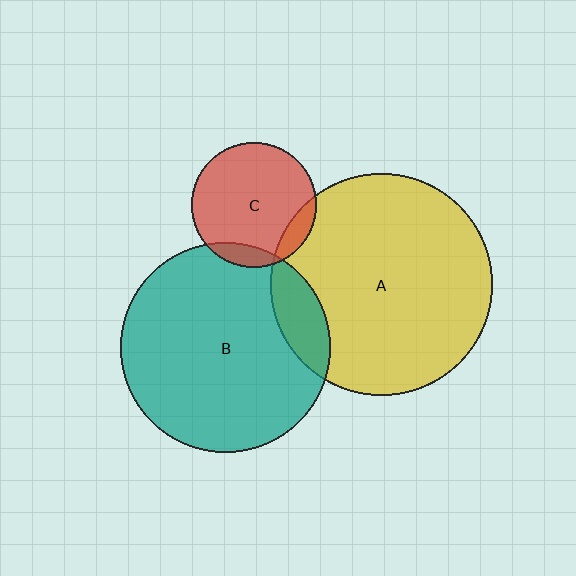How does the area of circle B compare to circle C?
Approximately 2.8 times.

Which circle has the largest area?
Circle A (yellow).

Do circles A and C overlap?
Yes.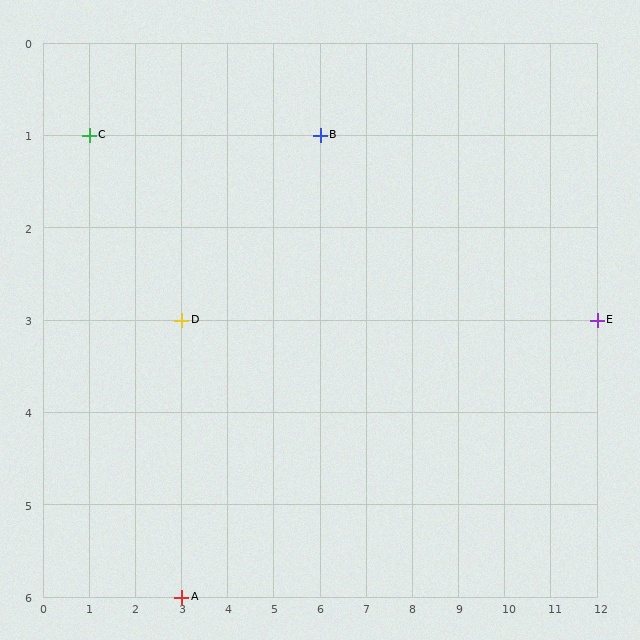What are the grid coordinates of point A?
Point A is at grid coordinates (3, 6).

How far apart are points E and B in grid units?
Points E and B are 6 columns and 2 rows apart (about 6.3 grid units diagonally).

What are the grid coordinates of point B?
Point B is at grid coordinates (6, 1).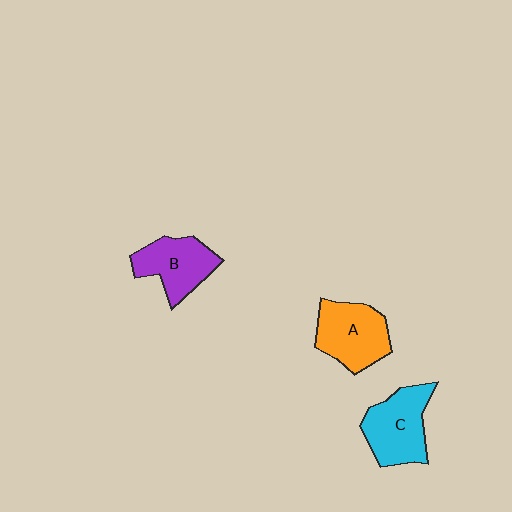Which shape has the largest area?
Shape C (cyan).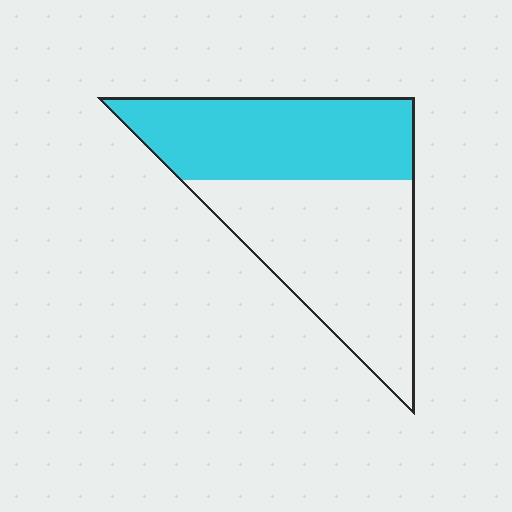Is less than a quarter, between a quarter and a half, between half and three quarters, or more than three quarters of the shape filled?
Between a quarter and a half.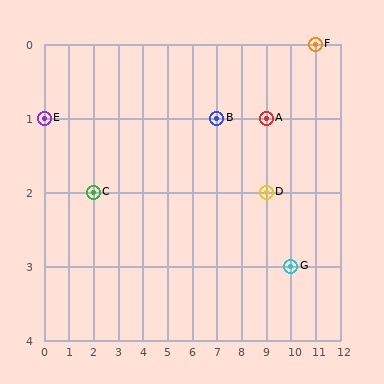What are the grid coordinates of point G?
Point G is at grid coordinates (10, 3).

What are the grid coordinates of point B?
Point B is at grid coordinates (7, 1).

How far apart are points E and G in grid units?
Points E and G are 10 columns and 2 rows apart (about 10.2 grid units diagonally).